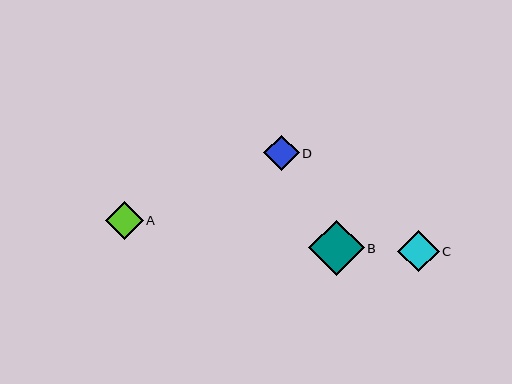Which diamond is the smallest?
Diamond D is the smallest with a size of approximately 36 pixels.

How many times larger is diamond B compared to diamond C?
Diamond B is approximately 1.3 times the size of diamond C.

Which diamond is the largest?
Diamond B is the largest with a size of approximately 56 pixels.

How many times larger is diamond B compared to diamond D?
Diamond B is approximately 1.6 times the size of diamond D.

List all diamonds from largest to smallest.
From largest to smallest: B, C, A, D.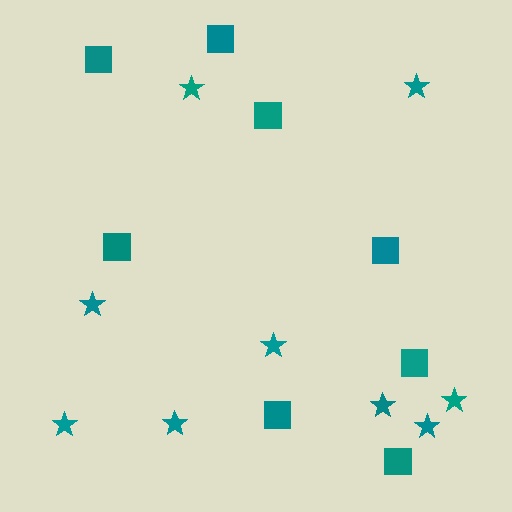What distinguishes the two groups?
There are 2 groups: one group of squares (8) and one group of stars (9).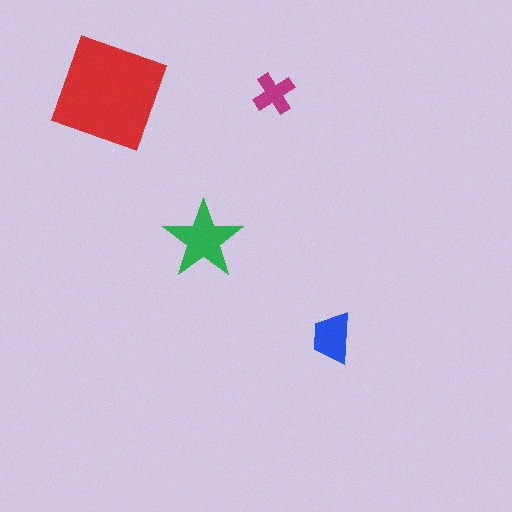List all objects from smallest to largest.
The magenta cross, the blue trapezoid, the green star, the red diamond.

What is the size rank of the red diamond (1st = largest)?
1st.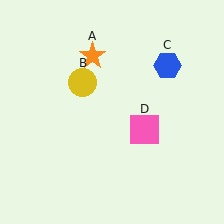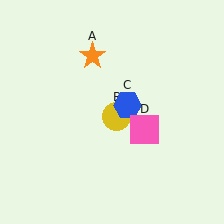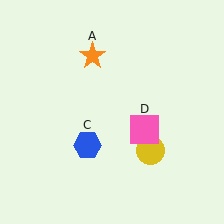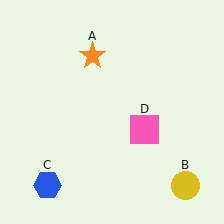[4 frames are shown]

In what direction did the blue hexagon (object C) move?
The blue hexagon (object C) moved down and to the left.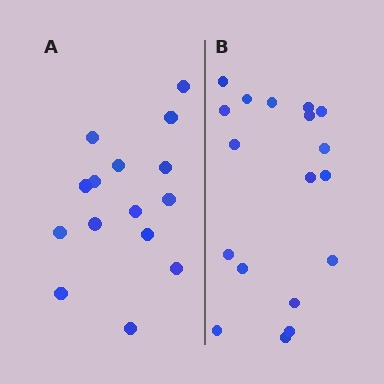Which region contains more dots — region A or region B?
Region B (the right region) has more dots.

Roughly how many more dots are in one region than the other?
Region B has just a few more — roughly 2 or 3 more dots than region A.